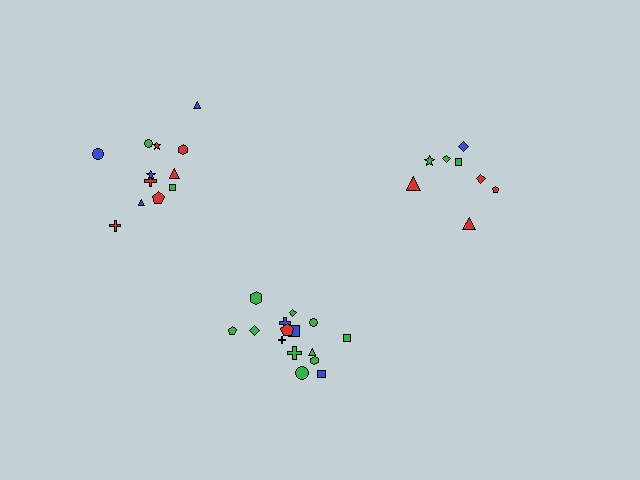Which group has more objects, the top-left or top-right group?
The top-left group.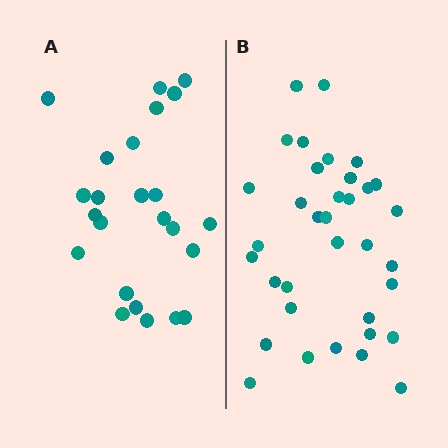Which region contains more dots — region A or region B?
Region B (the right region) has more dots.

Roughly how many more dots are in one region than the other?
Region B has roughly 12 or so more dots than region A.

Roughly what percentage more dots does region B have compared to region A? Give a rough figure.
About 45% more.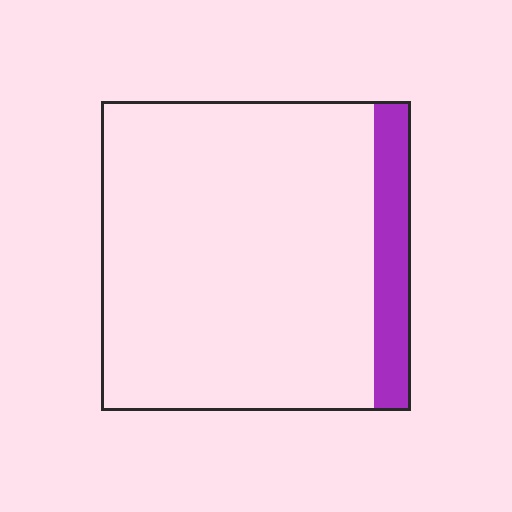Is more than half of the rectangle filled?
No.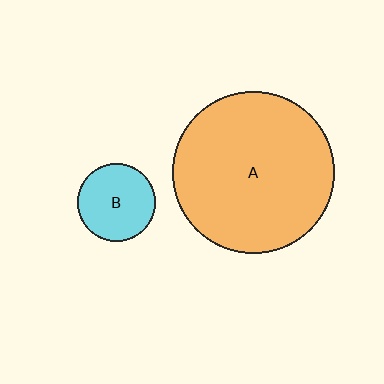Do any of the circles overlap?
No, none of the circles overlap.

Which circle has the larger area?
Circle A (orange).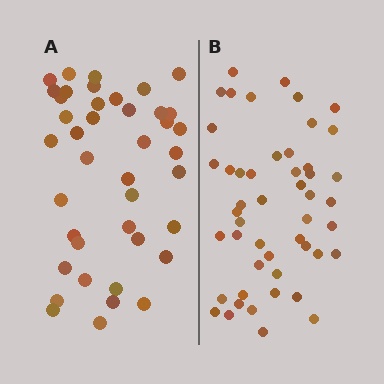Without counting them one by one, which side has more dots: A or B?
Region B (the right region) has more dots.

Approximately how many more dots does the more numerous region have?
Region B has roughly 8 or so more dots than region A.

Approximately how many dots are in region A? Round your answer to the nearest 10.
About 40 dots. (The exact count is 41, which rounds to 40.)